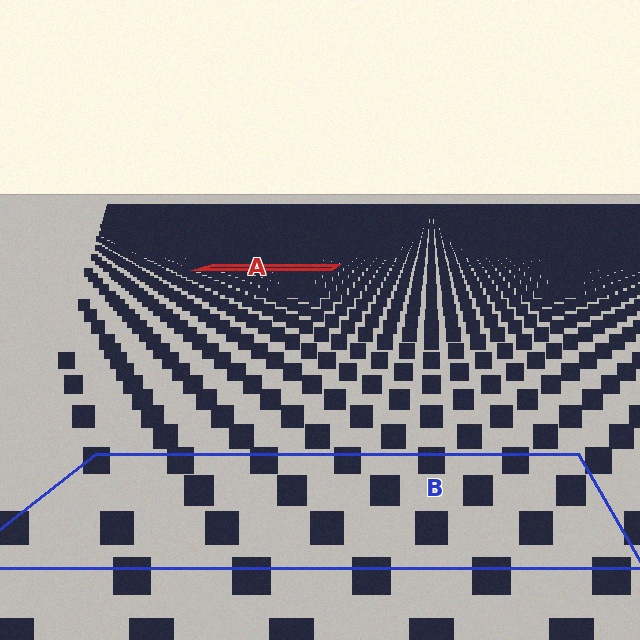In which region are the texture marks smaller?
The texture marks are smaller in region A, because it is farther away.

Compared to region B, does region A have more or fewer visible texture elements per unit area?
Region A has more texture elements per unit area — they are packed more densely because it is farther away.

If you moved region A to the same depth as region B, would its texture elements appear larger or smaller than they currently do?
They would appear larger. At a closer depth, the same texture elements are projected at a bigger on-screen size.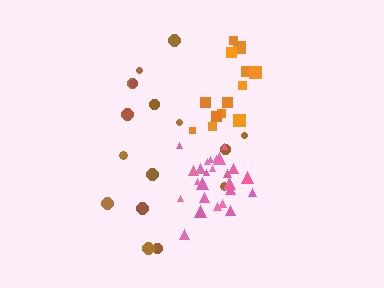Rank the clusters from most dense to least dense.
pink, orange, brown.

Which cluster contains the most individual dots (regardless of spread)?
Pink (25).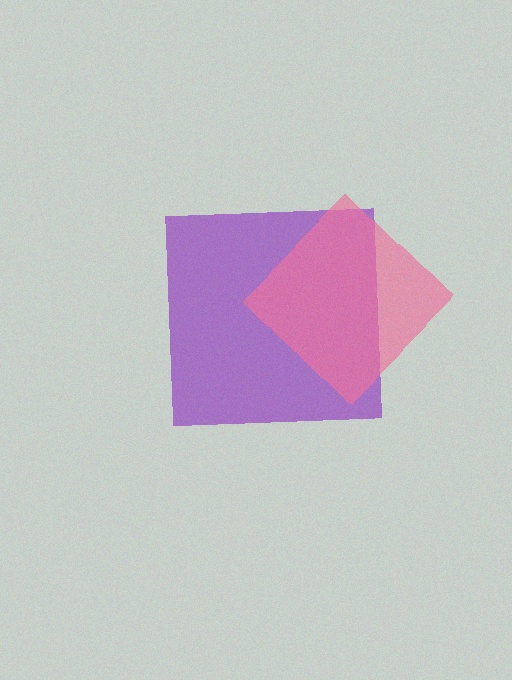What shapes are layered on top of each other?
The layered shapes are: a purple square, a pink diamond.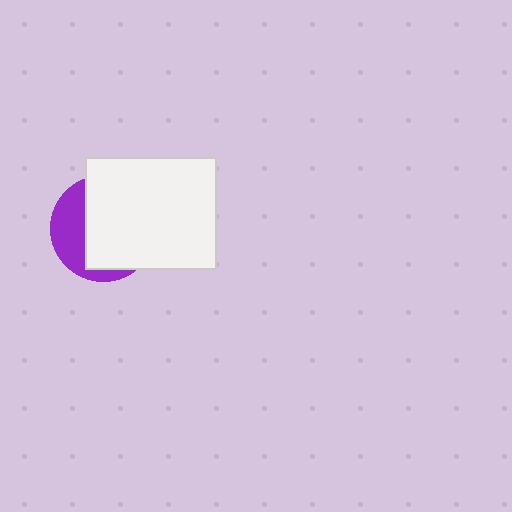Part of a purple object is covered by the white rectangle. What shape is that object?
It is a circle.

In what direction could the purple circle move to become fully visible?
The purple circle could move left. That would shift it out from behind the white rectangle entirely.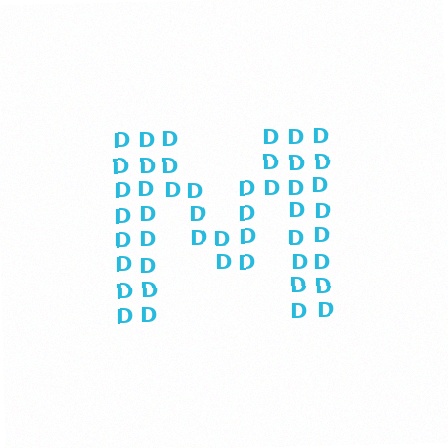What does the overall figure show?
The overall figure shows the letter M.